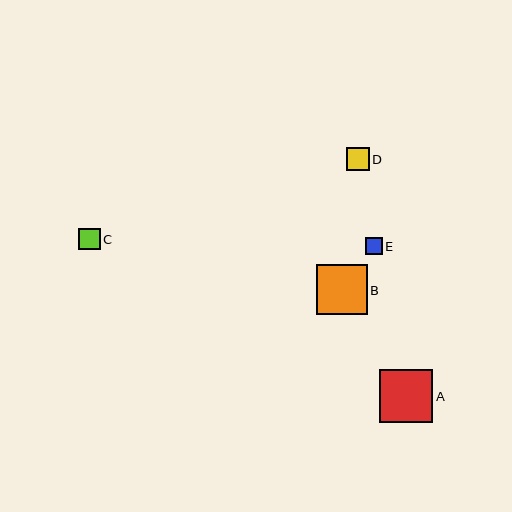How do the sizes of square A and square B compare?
Square A and square B are approximately the same size.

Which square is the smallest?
Square E is the smallest with a size of approximately 17 pixels.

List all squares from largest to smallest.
From largest to smallest: A, B, D, C, E.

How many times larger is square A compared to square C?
Square A is approximately 2.5 times the size of square C.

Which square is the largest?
Square A is the largest with a size of approximately 53 pixels.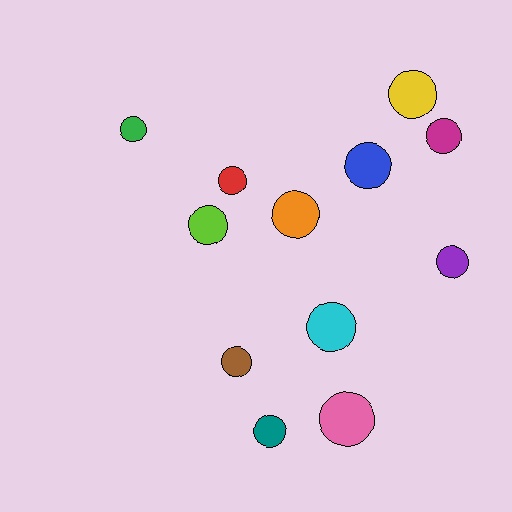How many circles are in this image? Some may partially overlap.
There are 12 circles.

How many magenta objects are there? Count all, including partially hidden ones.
There is 1 magenta object.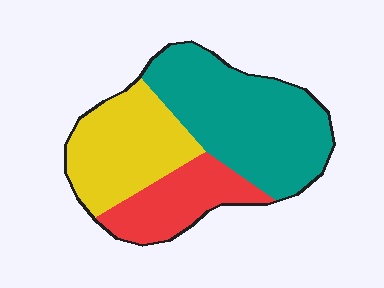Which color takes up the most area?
Teal, at roughly 45%.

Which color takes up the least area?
Red, at roughly 20%.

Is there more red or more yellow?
Yellow.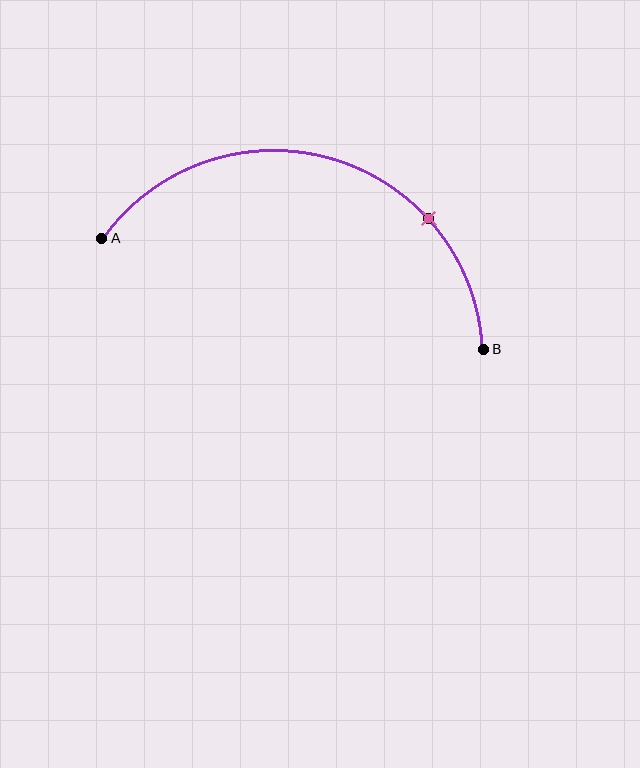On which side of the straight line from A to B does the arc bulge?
The arc bulges above the straight line connecting A and B.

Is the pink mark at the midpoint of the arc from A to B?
No. The pink mark lies on the arc but is closer to endpoint B. The arc midpoint would be at the point on the curve equidistant along the arc from both A and B.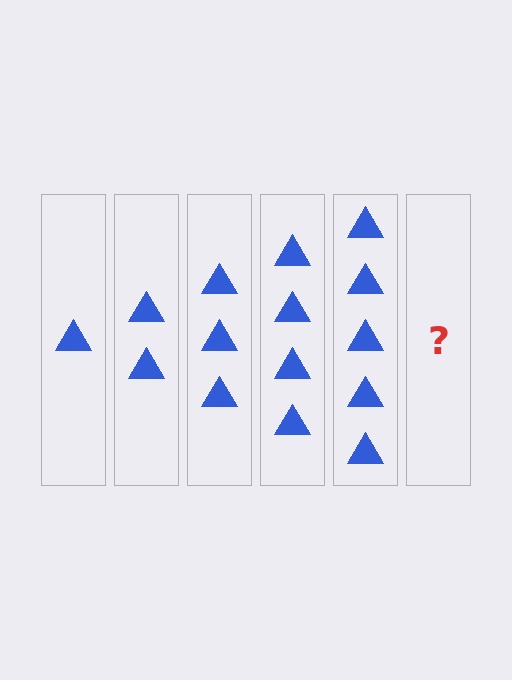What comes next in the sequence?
The next element should be 6 triangles.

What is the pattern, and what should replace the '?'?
The pattern is that each step adds one more triangle. The '?' should be 6 triangles.